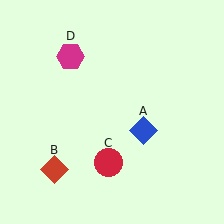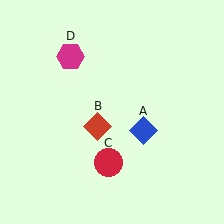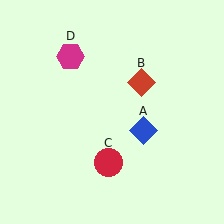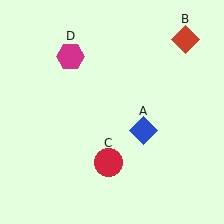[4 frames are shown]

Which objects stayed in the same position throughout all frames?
Blue diamond (object A) and red circle (object C) and magenta hexagon (object D) remained stationary.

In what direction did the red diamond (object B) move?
The red diamond (object B) moved up and to the right.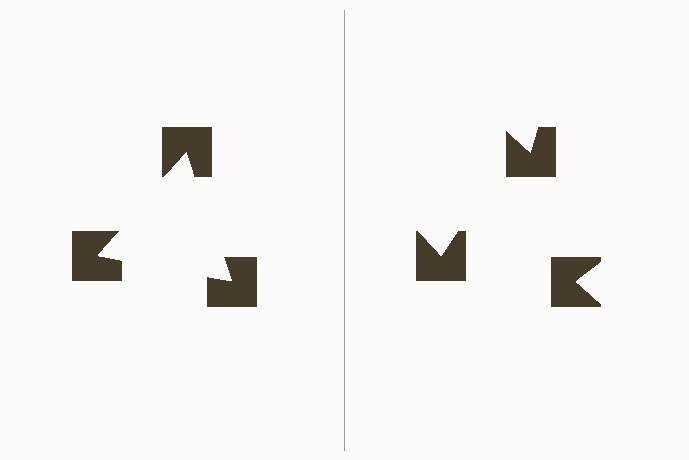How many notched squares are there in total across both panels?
6 — 3 on each side.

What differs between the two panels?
The notched squares are positioned identically on both sides; only the wedge orientations differ. On the left they align to a triangle; on the right they are misaligned.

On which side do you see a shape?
An illusory triangle appears on the left side. On the right side the wedge cuts are rotated, so no coherent shape forms.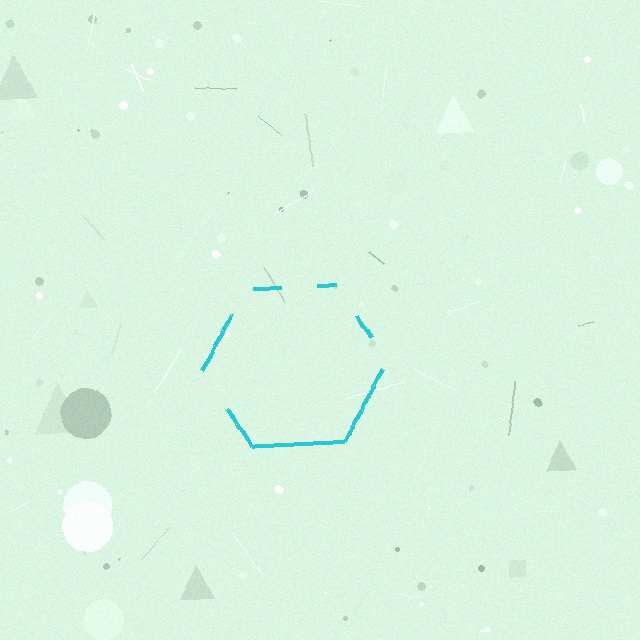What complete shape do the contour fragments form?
The contour fragments form a hexagon.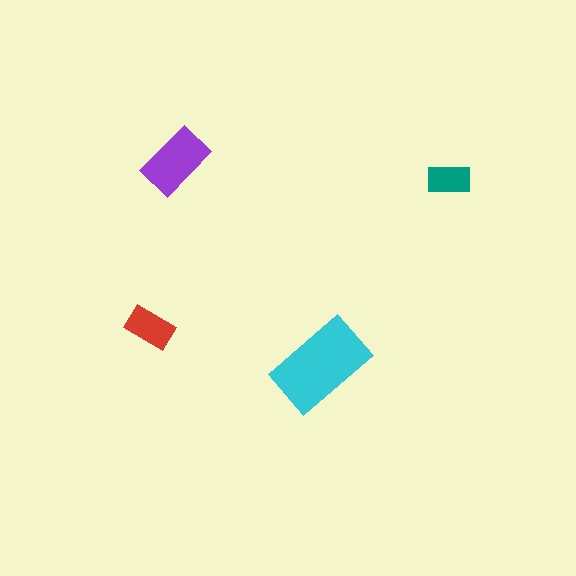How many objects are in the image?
There are 4 objects in the image.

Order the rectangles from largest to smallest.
the cyan one, the purple one, the red one, the teal one.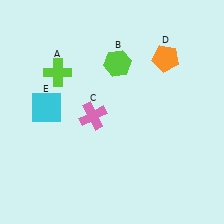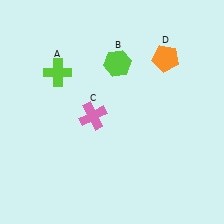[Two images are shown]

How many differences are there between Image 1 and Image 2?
There is 1 difference between the two images.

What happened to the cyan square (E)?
The cyan square (E) was removed in Image 2. It was in the top-left area of Image 1.